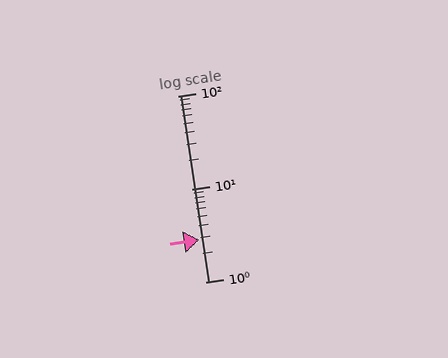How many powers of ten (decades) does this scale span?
The scale spans 2 decades, from 1 to 100.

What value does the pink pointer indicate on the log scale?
The pointer indicates approximately 2.8.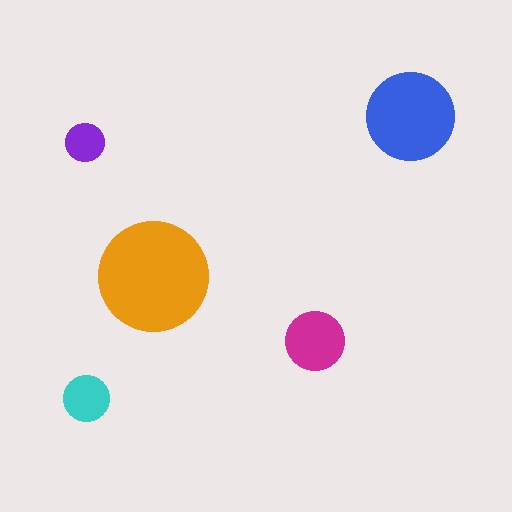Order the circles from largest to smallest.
the orange one, the blue one, the magenta one, the cyan one, the purple one.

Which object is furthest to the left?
The purple circle is leftmost.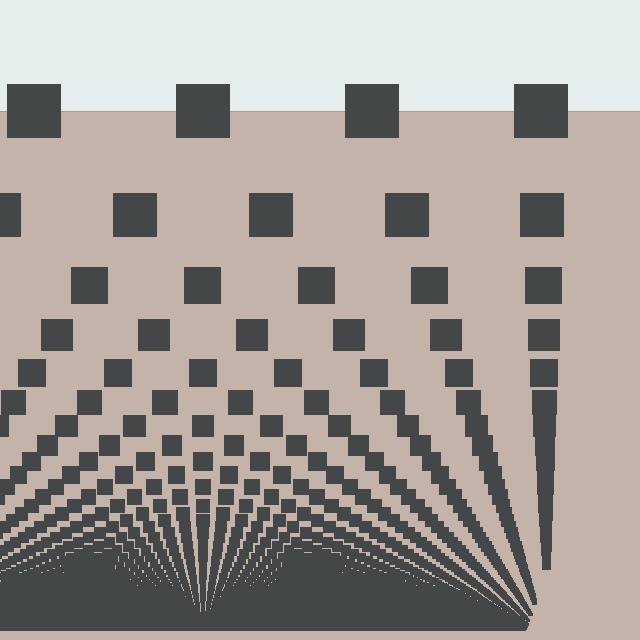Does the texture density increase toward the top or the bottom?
Density increases toward the bottom.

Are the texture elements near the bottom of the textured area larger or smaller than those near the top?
Smaller. The gradient is inverted — elements near the bottom are smaller and denser.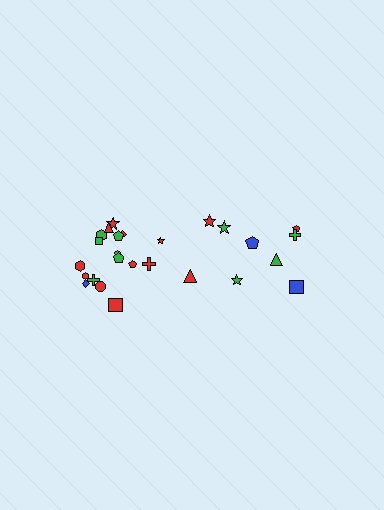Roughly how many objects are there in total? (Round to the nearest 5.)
Roughly 25 objects in total.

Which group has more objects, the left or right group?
The left group.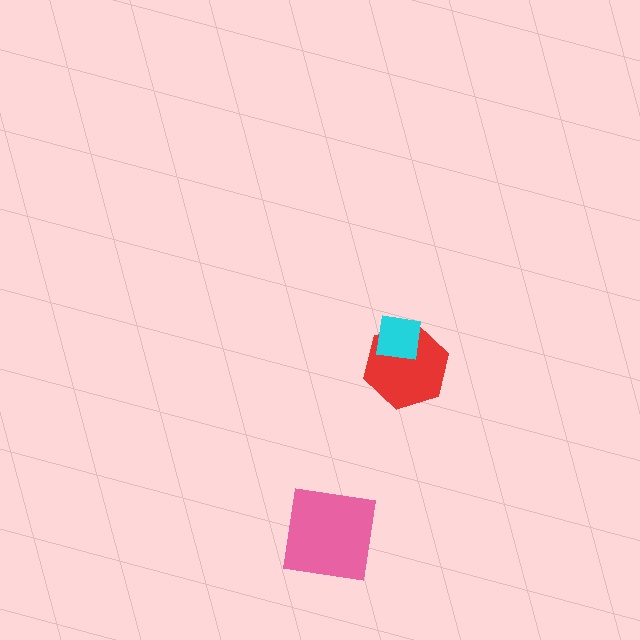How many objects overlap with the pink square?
0 objects overlap with the pink square.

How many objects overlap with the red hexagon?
1 object overlaps with the red hexagon.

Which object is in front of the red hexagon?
The cyan square is in front of the red hexagon.